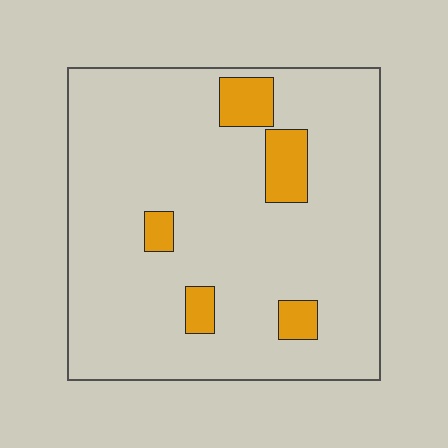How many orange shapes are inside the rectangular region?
5.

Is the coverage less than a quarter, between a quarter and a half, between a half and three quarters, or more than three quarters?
Less than a quarter.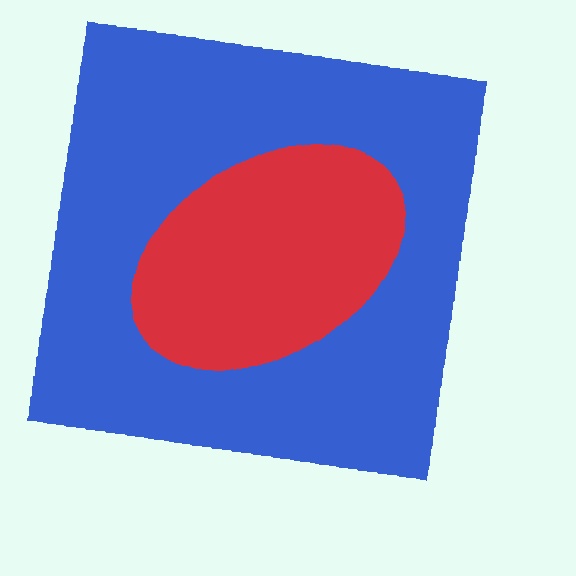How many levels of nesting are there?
2.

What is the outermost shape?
The blue square.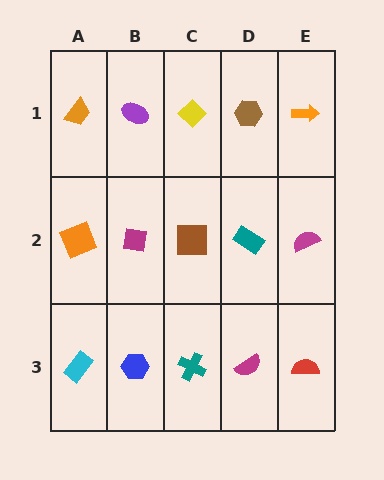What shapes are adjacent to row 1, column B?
A magenta square (row 2, column B), an orange trapezoid (row 1, column A), a yellow diamond (row 1, column C).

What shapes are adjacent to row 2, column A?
An orange trapezoid (row 1, column A), a cyan rectangle (row 3, column A), a magenta square (row 2, column B).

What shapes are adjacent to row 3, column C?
A brown square (row 2, column C), a blue hexagon (row 3, column B), a magenta semicircle (row 3, column D).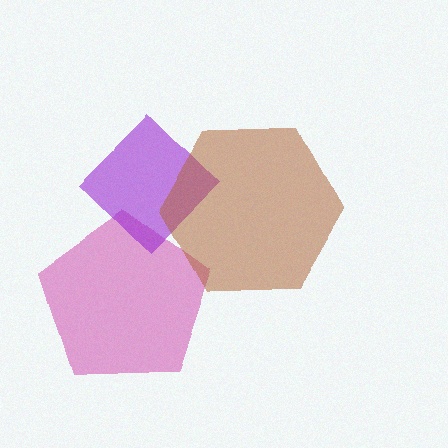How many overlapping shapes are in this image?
There are 3 overlapping shapes in the image.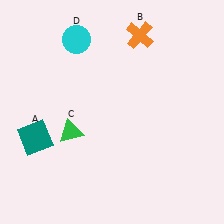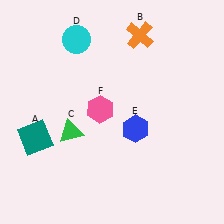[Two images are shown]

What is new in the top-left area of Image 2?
A pink hexagon (F) was added in the top-left area of Image 2.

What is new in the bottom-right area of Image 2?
A blue hexagon (E) was added in the bottom-right area of Image 2.